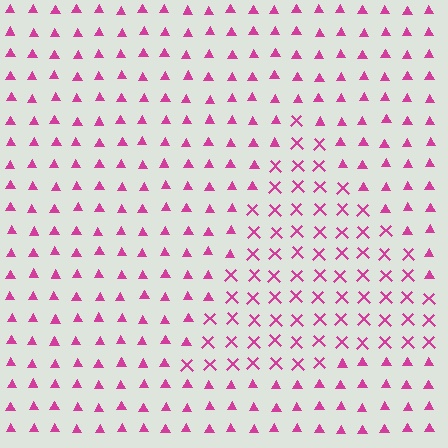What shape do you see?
I see a triangle.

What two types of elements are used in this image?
The image uses X marks inside the triangle region and triangles outside it.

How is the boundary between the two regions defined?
The boundary is defined by a change in element shape: X marks inside vs. triangles outside. All elements share the same color and spacing.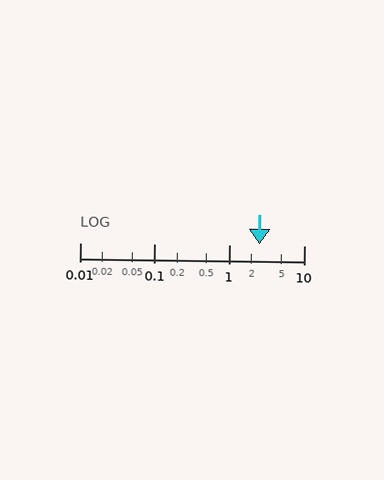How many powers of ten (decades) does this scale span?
The scale spans 3 decades, from 0.01 to 10.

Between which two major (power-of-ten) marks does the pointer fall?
The pointer is between 1 and 10.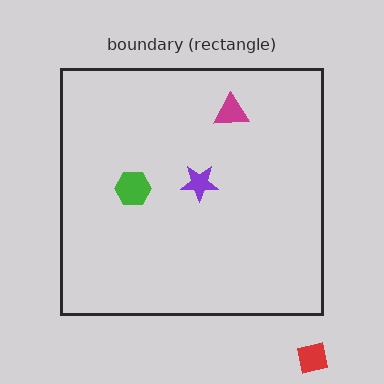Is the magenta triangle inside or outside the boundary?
Inside.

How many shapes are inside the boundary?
3 inside, 1 outside.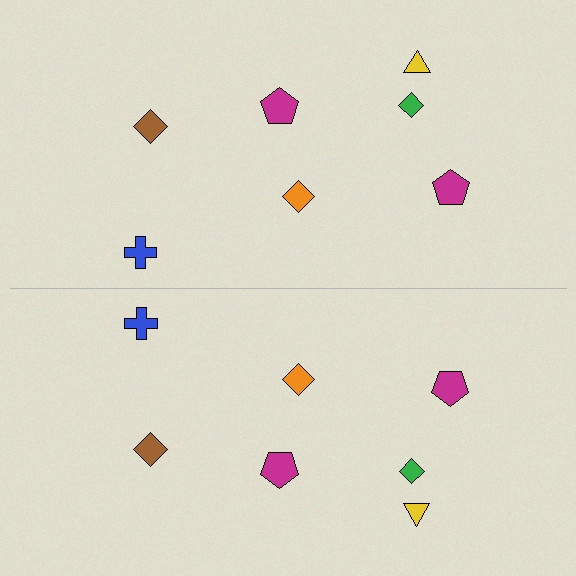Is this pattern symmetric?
Yes, this pattern has bilateral (reflection) symmetry.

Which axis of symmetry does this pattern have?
The pattern has a horizontal axis of symmetry running through the center of the image.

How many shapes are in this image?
There are 14 shapes in this image.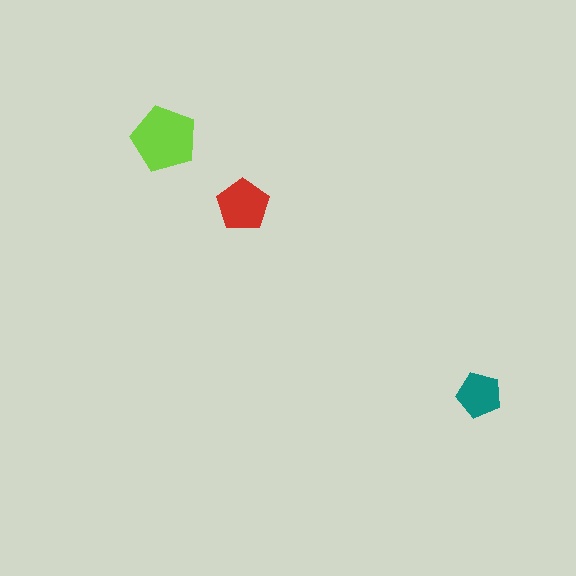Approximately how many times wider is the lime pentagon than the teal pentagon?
About 1.5 times wider.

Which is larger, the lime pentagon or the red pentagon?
The lime one.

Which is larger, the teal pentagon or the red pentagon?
The red one.